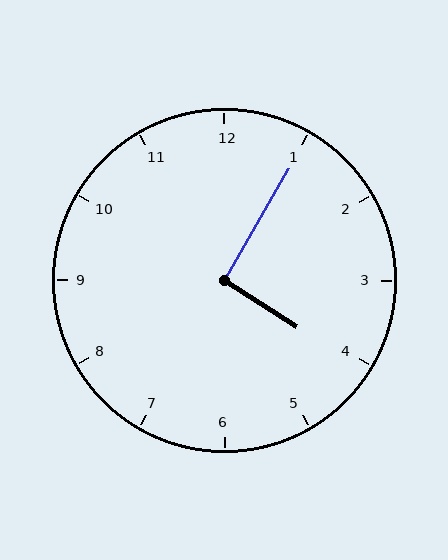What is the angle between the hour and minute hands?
Approximately 92 degrees.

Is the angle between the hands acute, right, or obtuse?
It is right.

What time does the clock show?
4:05.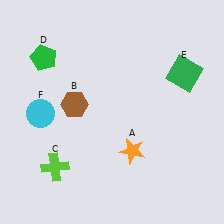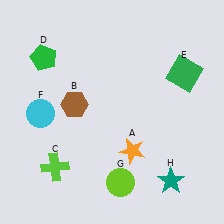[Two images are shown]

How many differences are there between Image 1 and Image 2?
There are 2 differences between the two images.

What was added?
A lime circle (G), a teal star (H) were added in Image 2.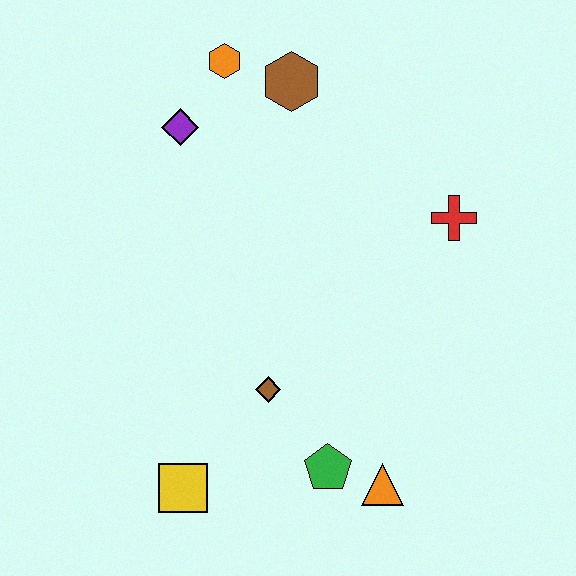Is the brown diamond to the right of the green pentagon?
No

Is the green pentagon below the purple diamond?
Yes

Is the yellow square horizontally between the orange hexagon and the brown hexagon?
No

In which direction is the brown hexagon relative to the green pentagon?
The brown hexagon is above the green pentagon.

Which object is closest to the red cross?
The brown hexagon is closest to the red cross.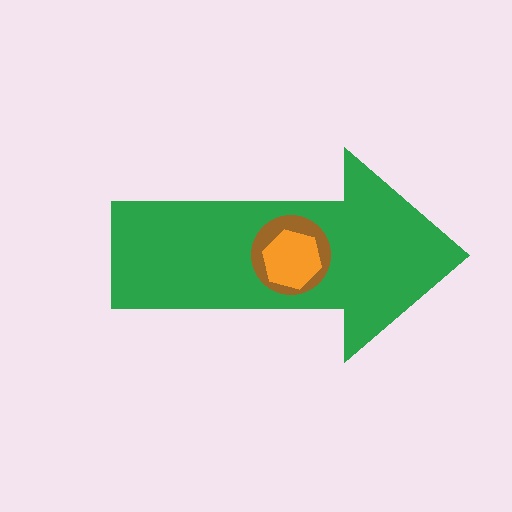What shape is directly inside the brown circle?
The orange hexagon.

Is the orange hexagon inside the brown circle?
Yes.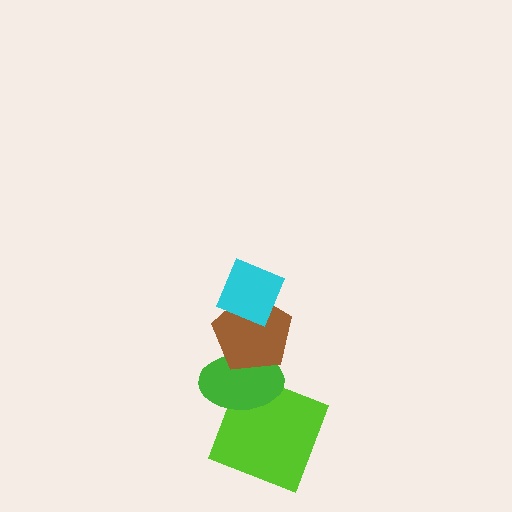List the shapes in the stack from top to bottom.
From top to bottom: the cyan diamond, the brown pentagon, the green ellipse, the lime square.